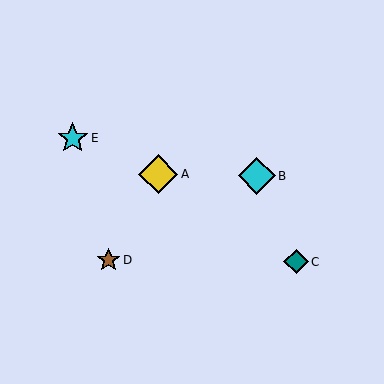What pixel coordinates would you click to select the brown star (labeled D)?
Click at (108, 260) to select the brown star D.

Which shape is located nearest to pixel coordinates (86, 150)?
The cyan star (labeled E) at (73, 138) is nearest to that location.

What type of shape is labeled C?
Shape C is a teal diamond.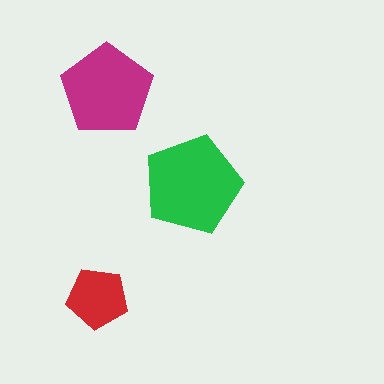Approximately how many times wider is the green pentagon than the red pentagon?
About 1.5 times wider.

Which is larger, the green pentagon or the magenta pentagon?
The green one.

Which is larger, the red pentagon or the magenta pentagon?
The magenta one.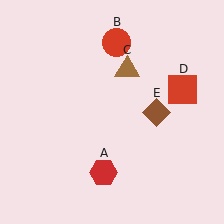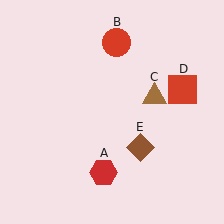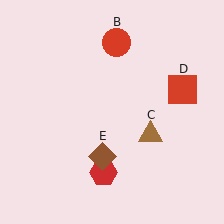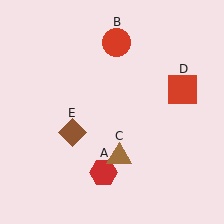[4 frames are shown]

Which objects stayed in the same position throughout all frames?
Red hexagon (object A) and red circle (object B) and red square (object D) remained stationary.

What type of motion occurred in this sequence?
The brown triangle (object C), brown diamond (object E) rotated clockwise around the center of the scene.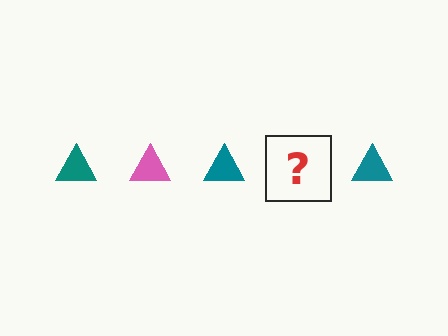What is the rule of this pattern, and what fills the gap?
The rule is that the pattern cycles through teal, pink triangles. The gap should be filled with a pink triangle.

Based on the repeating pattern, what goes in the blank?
The blank should be a pink triangle.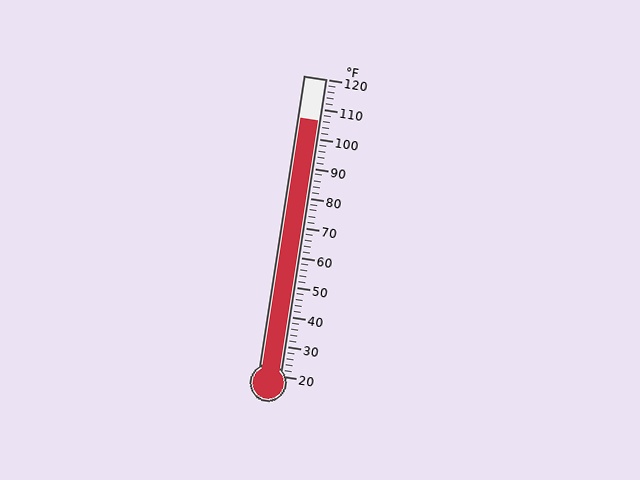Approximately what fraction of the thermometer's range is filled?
The thermometer is filled to approximately 85% of its range.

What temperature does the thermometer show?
The thermometer shows approximately 106°F.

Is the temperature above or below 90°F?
The temperature is above 90°F.